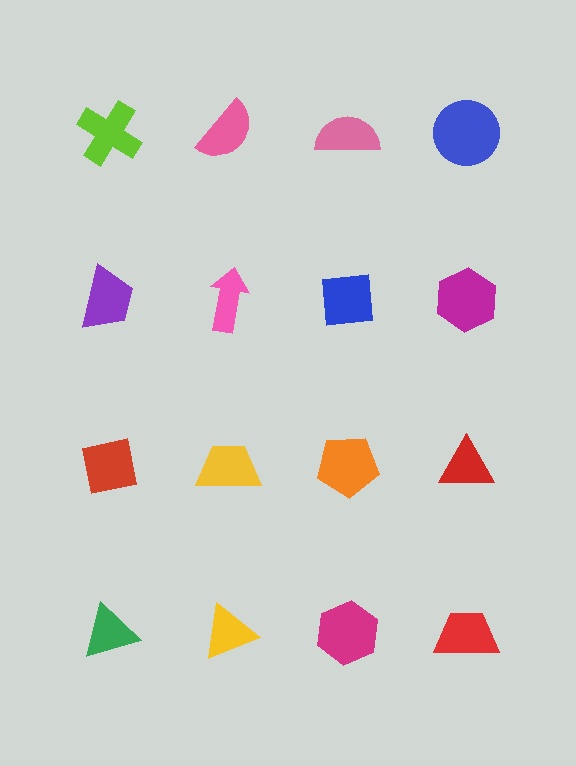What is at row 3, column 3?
An orange pentagon.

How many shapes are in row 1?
4 shapes.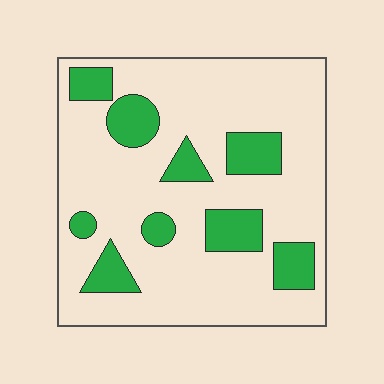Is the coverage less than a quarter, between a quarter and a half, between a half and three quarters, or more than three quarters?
Less than a quarter.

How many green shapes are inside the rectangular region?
9.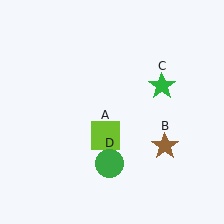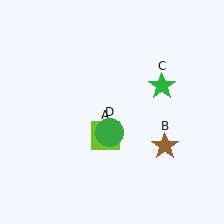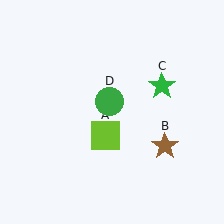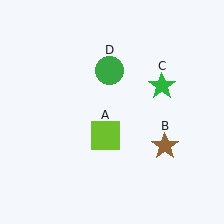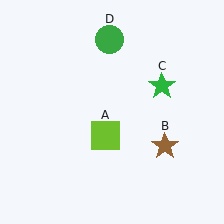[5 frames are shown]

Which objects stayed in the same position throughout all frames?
Lime square (object A) and brown star (object B) and green star (object C) remained stationary.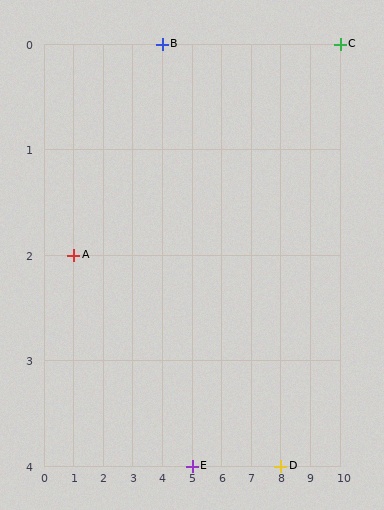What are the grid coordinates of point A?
Point A is at grid coordinates (1, 2).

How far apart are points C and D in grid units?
Points C and D are 2 columns and 4 rows apart (about 4.5 grid units diagonally).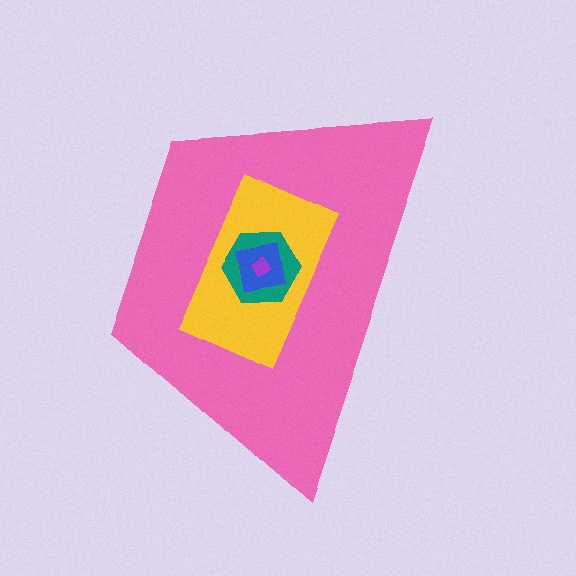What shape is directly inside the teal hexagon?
The blue square.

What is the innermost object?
The purple square.